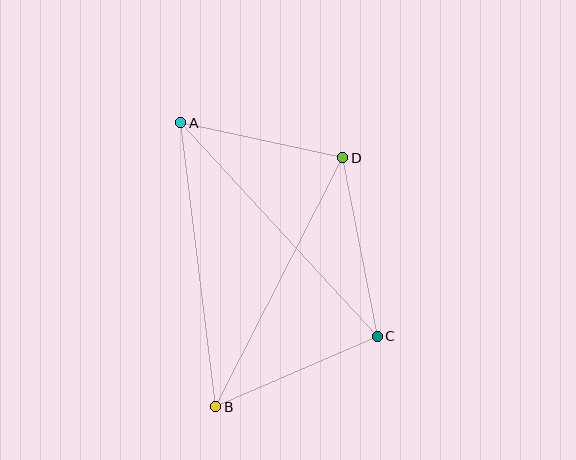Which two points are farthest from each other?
Points A and C are farthest from each other.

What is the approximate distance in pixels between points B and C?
The distance between B and C is approximately 176 pixels.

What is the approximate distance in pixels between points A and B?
The distance between A and B is approximately 286 pixels.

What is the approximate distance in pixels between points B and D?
The distance between B and D is approximately 280 pixels.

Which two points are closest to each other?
Points A and D are closest to each other.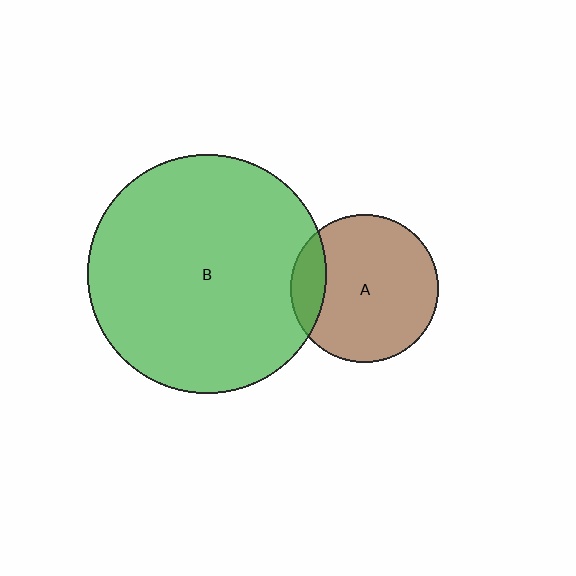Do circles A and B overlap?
Yes.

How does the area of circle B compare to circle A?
Approximately 2.6 times.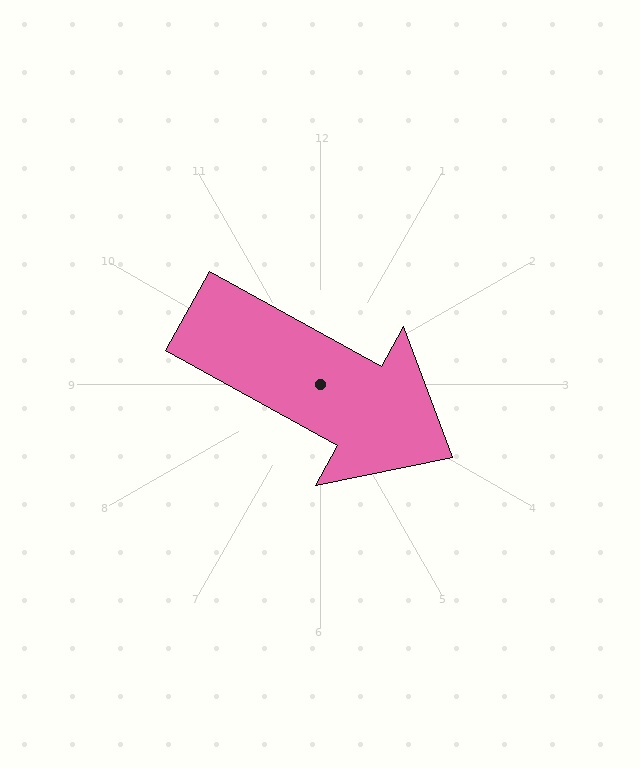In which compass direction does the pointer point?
Southeast.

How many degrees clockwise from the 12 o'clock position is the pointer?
Approximately 119 degrees.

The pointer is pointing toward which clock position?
Roughly 4 o'clock.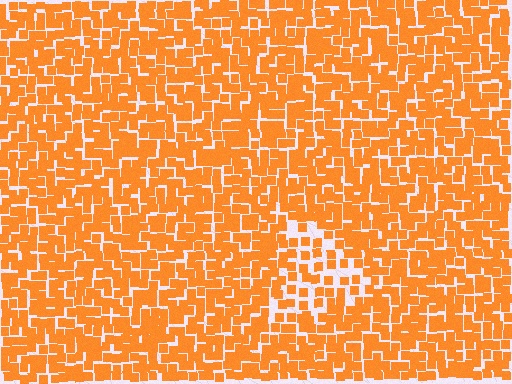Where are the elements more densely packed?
The elements are more densely packed outside the triangle boundary.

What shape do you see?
I see a triangle.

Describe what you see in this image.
The image contains small orange elements arranged at two different densities. A triangle-shaped region is visible where the elements are less densely packed than the surrounding area.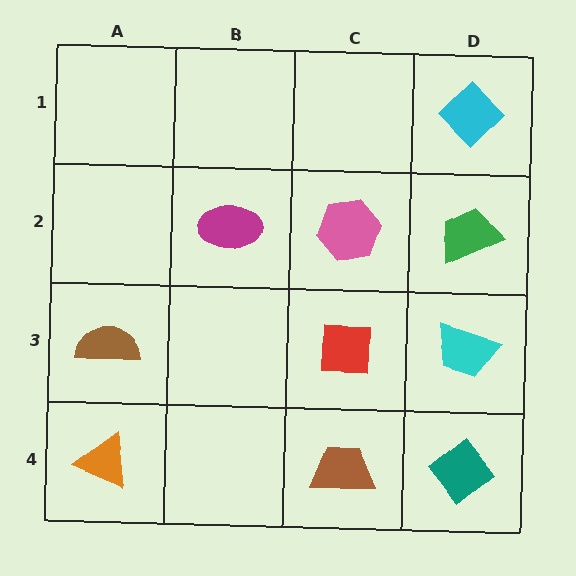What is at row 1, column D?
A cyan diamond.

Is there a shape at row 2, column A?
No, that cell is empty.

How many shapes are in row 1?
1 shape.